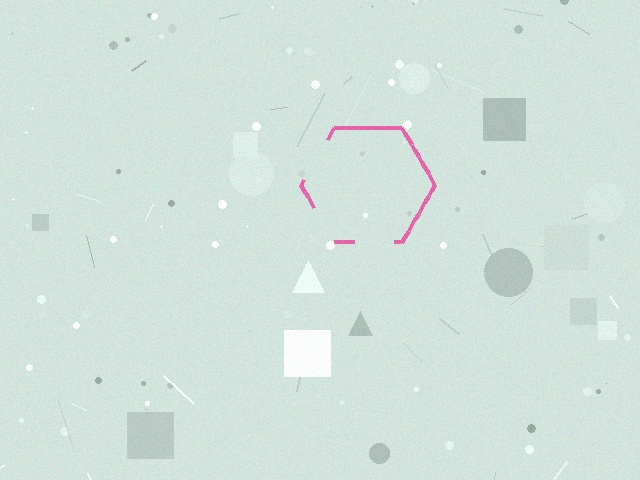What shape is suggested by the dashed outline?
The dashed outline suggests a hexagon.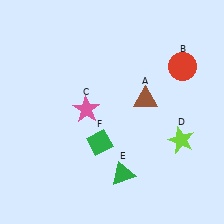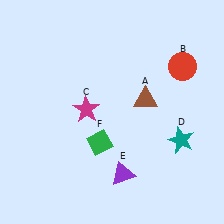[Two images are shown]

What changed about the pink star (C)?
In Image 1, C is pink. In Image 2, it changed to magenta.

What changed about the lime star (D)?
In Image 1, D is lime. In Image 2, it changed to teal.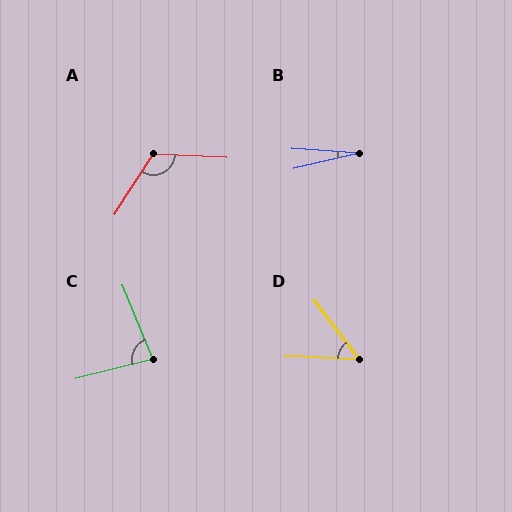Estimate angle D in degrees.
Approximately 50 degrees.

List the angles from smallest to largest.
B (17°), D (50°), C (82°), A (120°).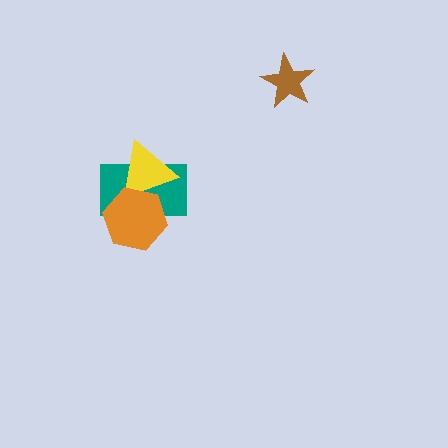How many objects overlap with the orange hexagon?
2 objects overlap with the orange hexagon.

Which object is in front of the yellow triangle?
The orange hexagon is in front of the yellow triangle.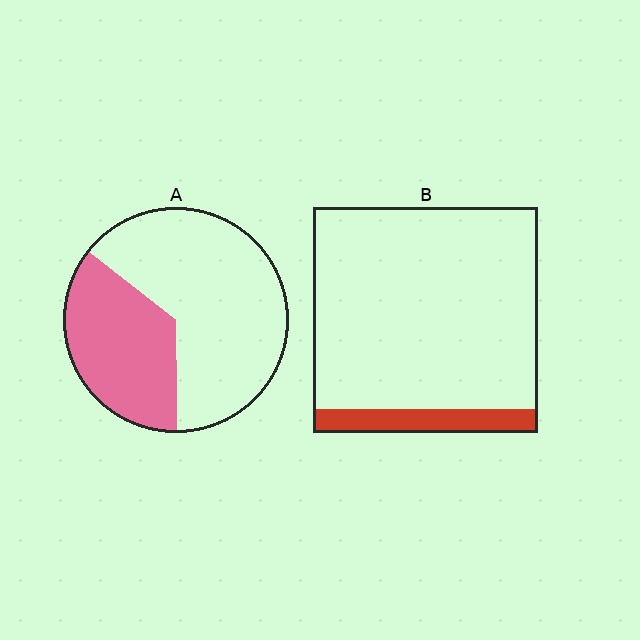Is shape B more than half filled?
No.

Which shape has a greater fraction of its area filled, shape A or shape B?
Shape A.